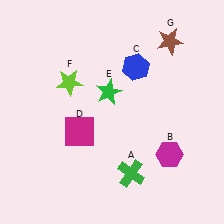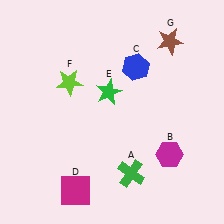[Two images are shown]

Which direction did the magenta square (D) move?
The magenta square (D) moved down.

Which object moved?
The magenta square (D) moved down.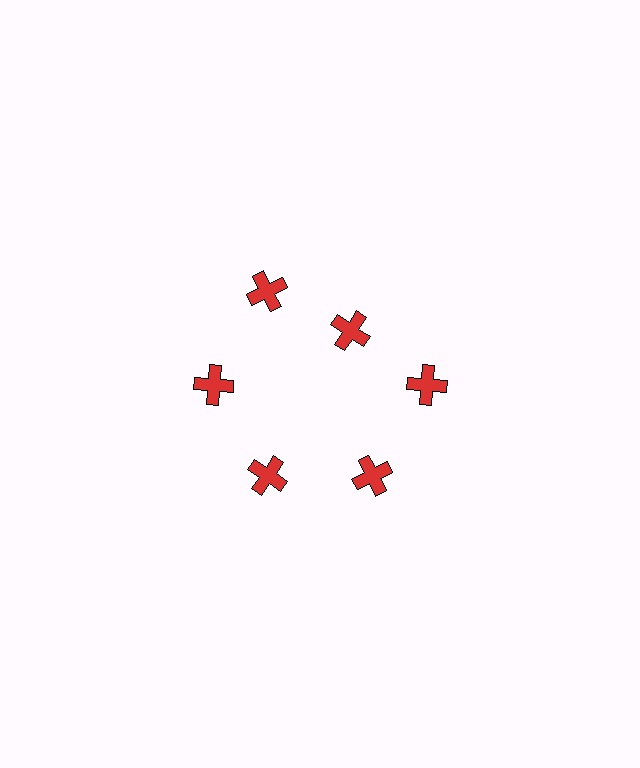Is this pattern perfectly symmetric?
No. The 6 red crosses are arranged in a ring, but one element near the 1 o'clock position is pulled inward toward the center, breaking the 6-fold rotational symmetry.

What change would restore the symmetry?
The symmetry would be restored by moving it outward, back onto the ring so that all 6 crosses sit at equal angles and equal distance from the center.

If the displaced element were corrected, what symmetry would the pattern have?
It would have 6-fold rotational symmetry — the pattern would map onto itself every 60 degrees.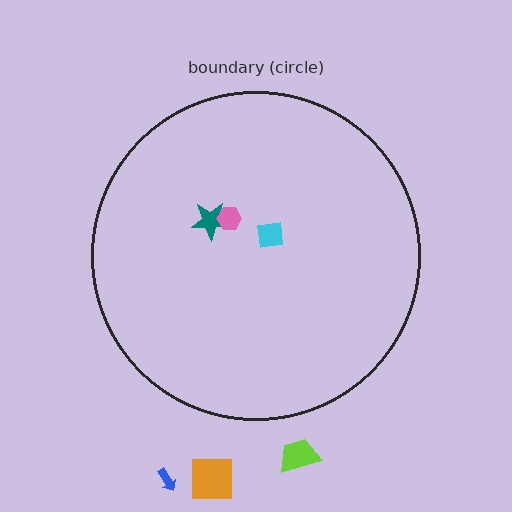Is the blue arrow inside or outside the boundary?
Outside.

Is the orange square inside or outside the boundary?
Outside.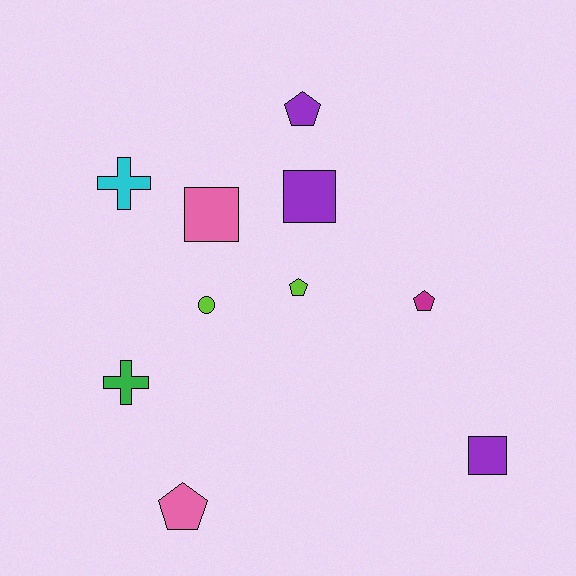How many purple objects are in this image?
There are 3 purple objects.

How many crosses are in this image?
There are 2 crosses.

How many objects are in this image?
There are 10 objects.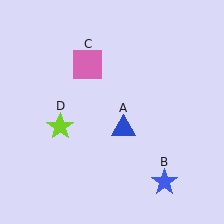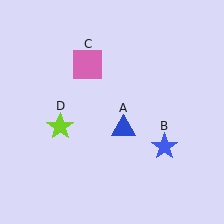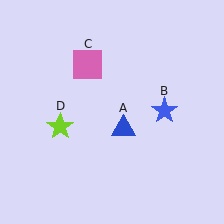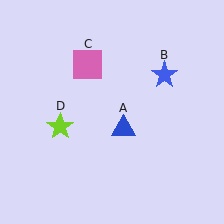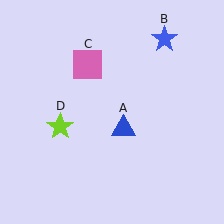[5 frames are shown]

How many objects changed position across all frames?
1 object changed position: blue star (object B).